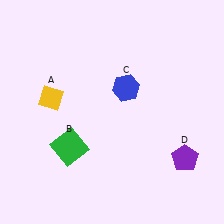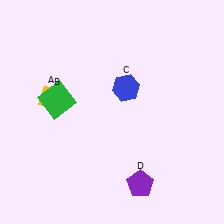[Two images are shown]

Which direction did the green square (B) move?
The green square (B) moved up.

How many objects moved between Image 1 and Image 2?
2 objects moved between the two images.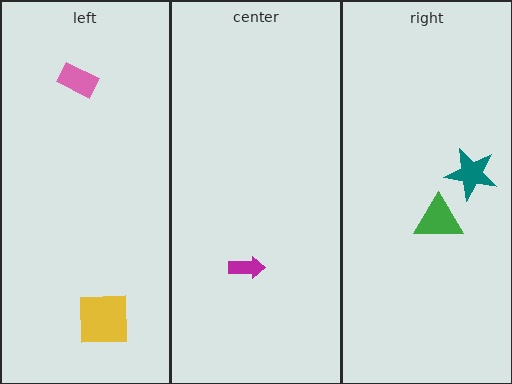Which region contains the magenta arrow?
The center region.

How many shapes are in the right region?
2.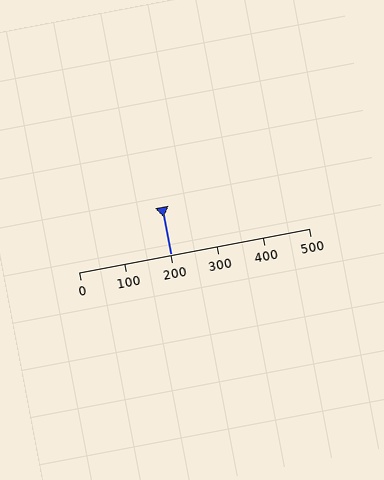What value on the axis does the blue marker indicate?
The marker indicates approximately 200.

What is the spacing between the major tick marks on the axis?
The major ticks are spaced 100 apart.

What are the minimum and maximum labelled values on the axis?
The axis runs from 0 to 500.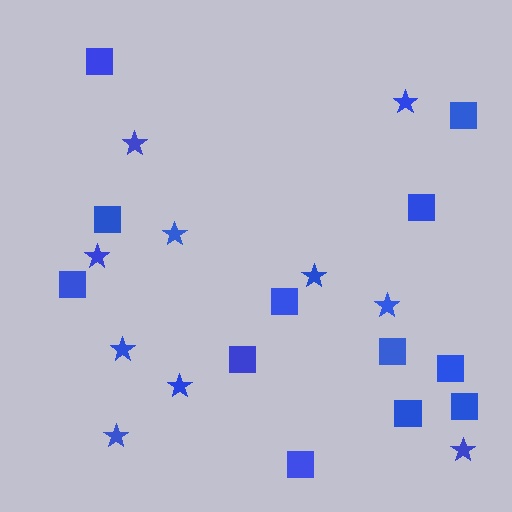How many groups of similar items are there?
There are 2 groups: one group of stars (10) and one group of squares (12).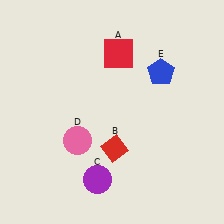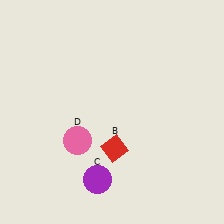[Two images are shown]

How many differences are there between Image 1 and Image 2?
There are 2 differences between the two images.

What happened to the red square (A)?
The red square (A) was removed in Image 2. It was in the top-right area of Image 1.